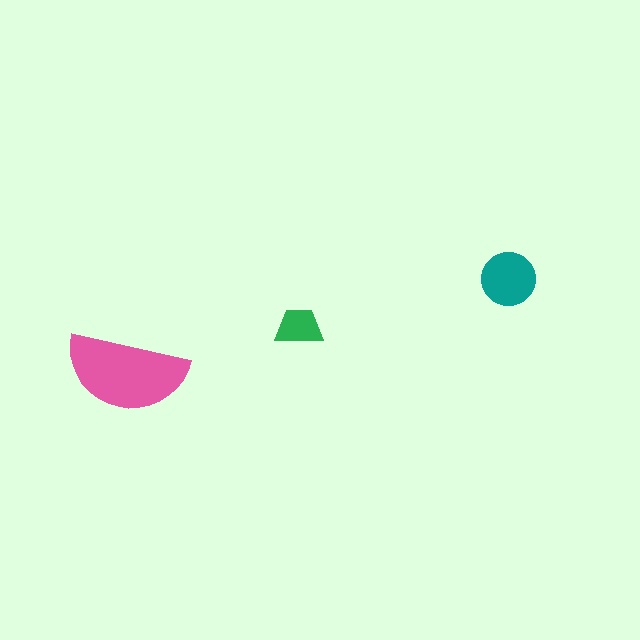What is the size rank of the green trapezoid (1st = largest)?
3rd.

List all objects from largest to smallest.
The pink semicircle, the teal circle, the green trapezoid.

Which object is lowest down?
The pink semicircle is bottommost.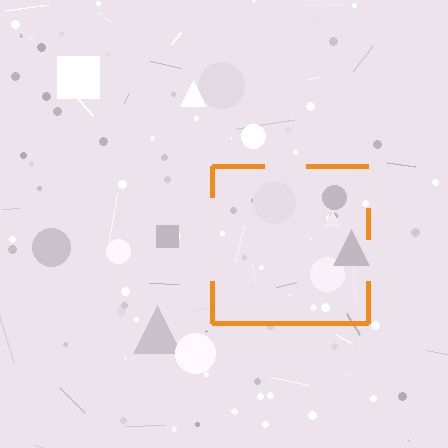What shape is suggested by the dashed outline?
The dashed outline suggests a square.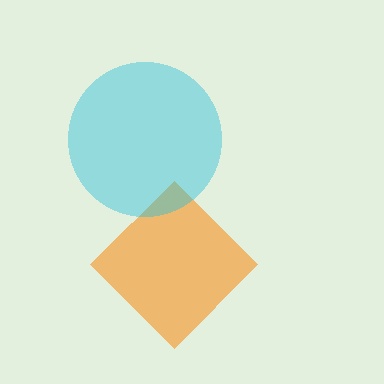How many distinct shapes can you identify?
There are 2 distinct shapes: an orange diamond, a cyan circle.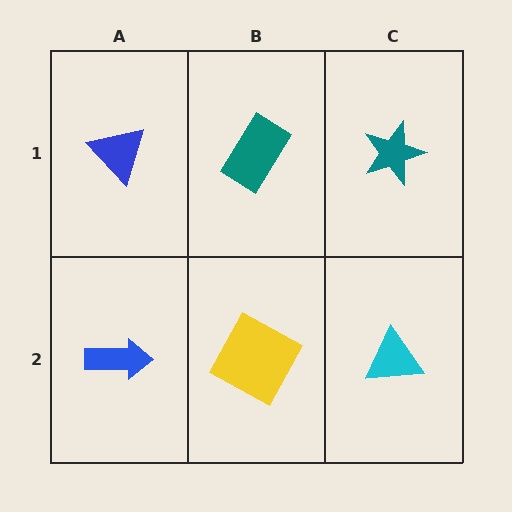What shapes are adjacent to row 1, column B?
A yellow square (row 2, column B), a blue triangle (row 1, column A), a teal star (row 1, column C).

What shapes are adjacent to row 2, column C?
A teal star (row 1, column C), a yellow square (row 2, column B).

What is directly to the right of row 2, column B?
A cyan triangle.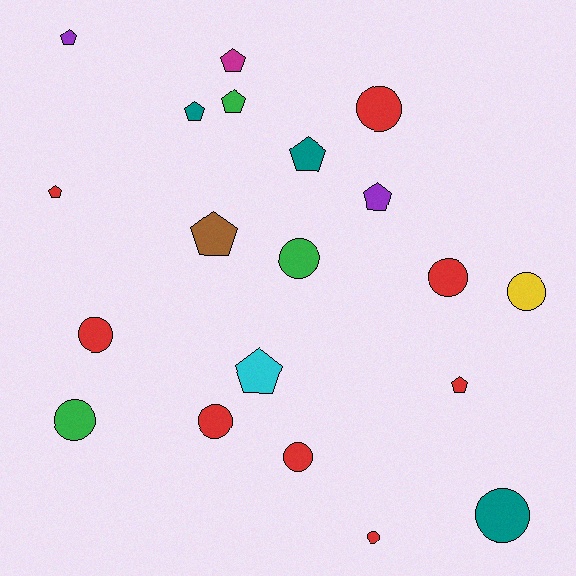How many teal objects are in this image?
There are 3 teal objects.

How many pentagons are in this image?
There are 10 pentagons.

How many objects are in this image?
There are 20 objects.